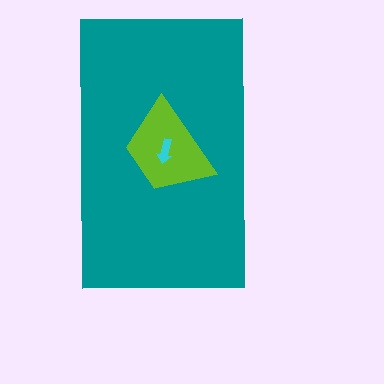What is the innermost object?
The cyan arrow.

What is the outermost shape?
The teal rectangle.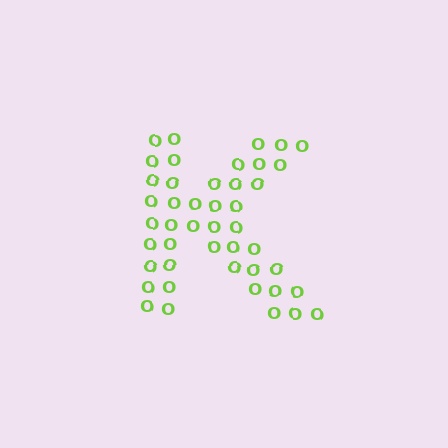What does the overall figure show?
The overall figure shows the letter K.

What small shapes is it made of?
It is made of small letter O's.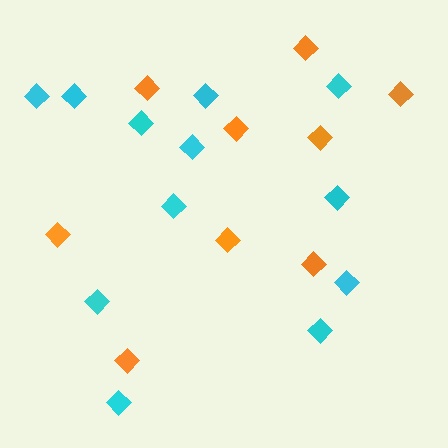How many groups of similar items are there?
There are 2 groups: one group of orange diamonds (9) and one group of cyan diamonds (12).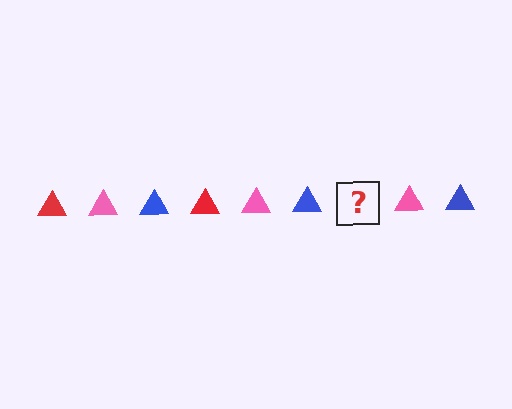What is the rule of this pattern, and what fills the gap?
The rule is that the pattern cycles through red, pink, blue triangles. The gap should be filled with a red triangle.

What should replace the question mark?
The question mark should be replaced with a red triangle.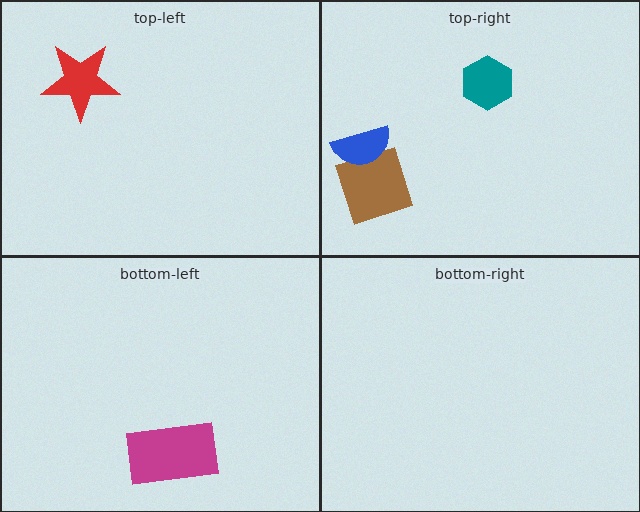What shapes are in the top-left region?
The red star.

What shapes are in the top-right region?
The brown square, the blue semicircle, the teal hexagon.